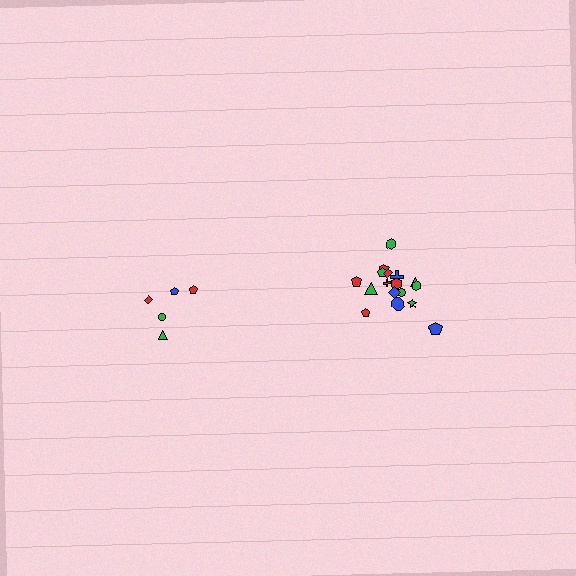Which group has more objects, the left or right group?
The right group.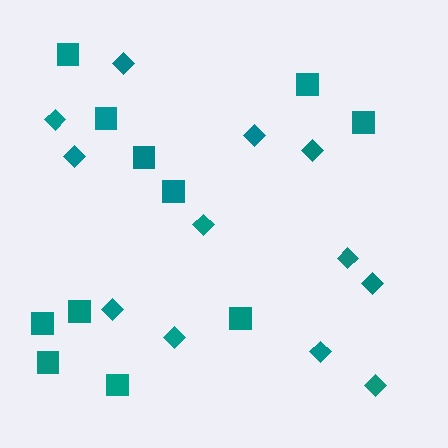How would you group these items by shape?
There are 2 groups: one group of diamonds (12) and one group of squares (11).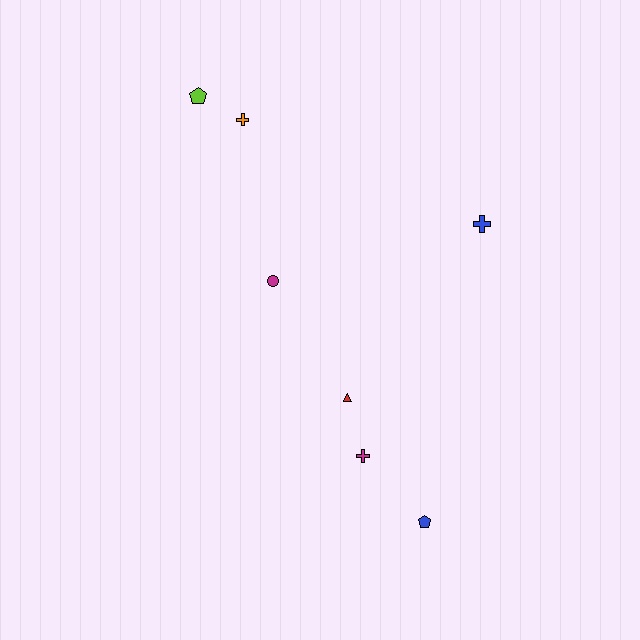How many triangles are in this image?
There is 1 triangle.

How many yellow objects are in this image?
There are no yellow objects.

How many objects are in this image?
There are 7 objects.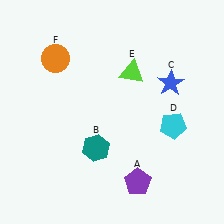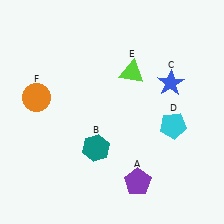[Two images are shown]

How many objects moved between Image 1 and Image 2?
1 object moved between the two images.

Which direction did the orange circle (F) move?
The orange circle (F) moved down.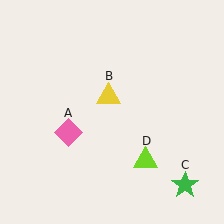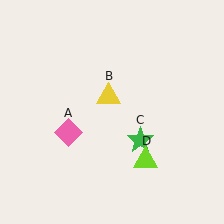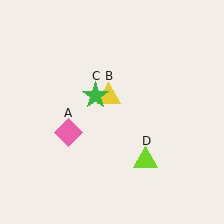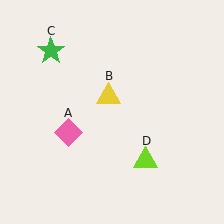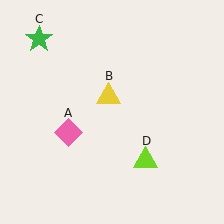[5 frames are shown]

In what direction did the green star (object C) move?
The green star (object C) moved up and to the left.